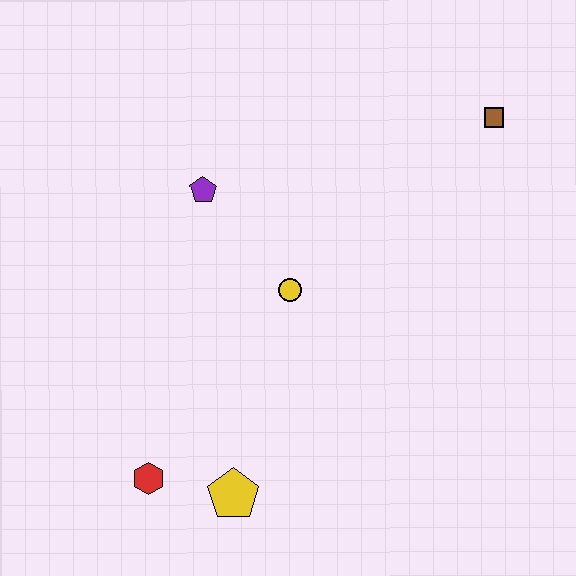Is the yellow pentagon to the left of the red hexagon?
No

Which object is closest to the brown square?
The yellow circle is closest to the brown square.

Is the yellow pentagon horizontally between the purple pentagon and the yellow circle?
Yes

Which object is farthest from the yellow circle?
The brown square is farthest from the yellow circle.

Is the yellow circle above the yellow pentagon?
Yes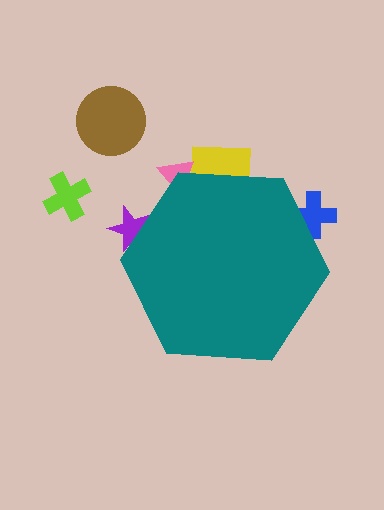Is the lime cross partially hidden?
No, the lime cross is fully visible.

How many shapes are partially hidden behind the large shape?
4 shapes are partially hidden.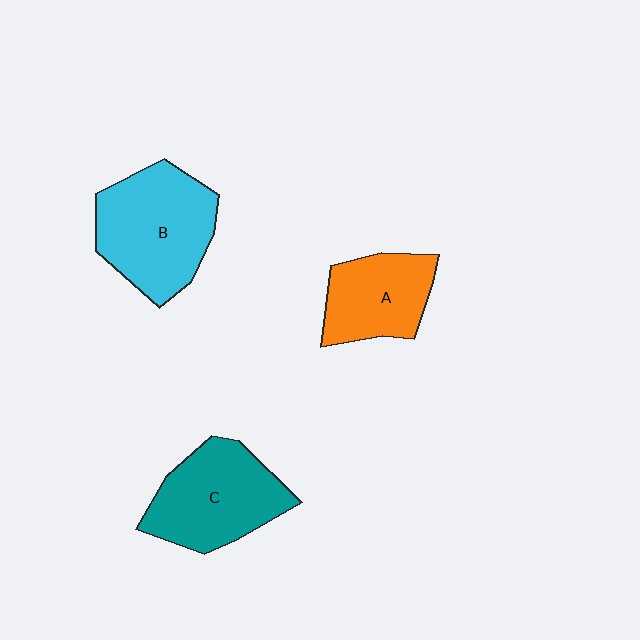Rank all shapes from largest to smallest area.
From largest to smallest: B (cyan), C (teal), A (orange).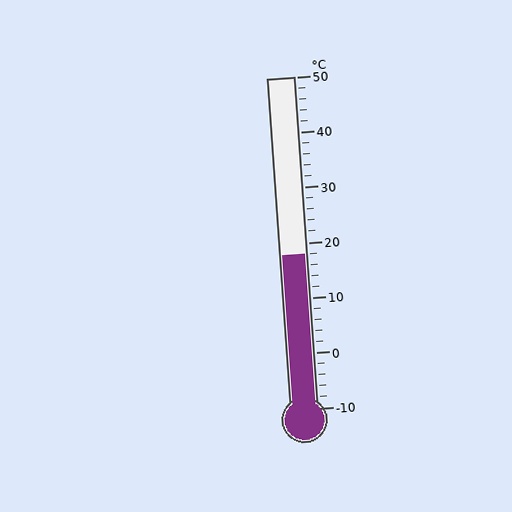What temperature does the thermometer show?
The thermometer shows approximately 18°C.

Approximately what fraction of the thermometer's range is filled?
The thermometer is filled to approximately 45% of its range.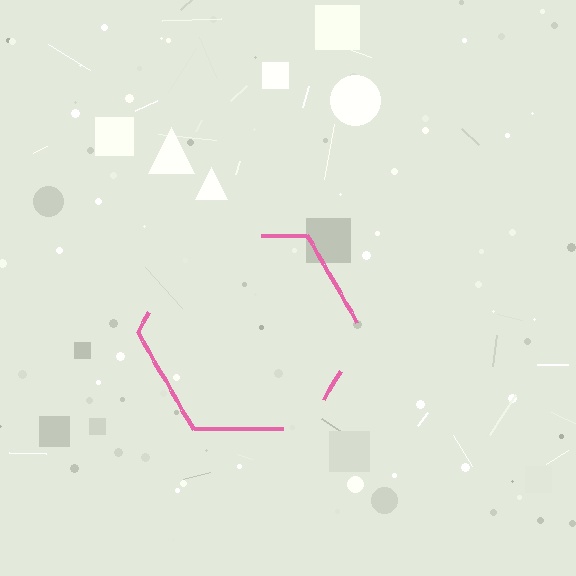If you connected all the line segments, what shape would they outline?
They would outline a hexagon.